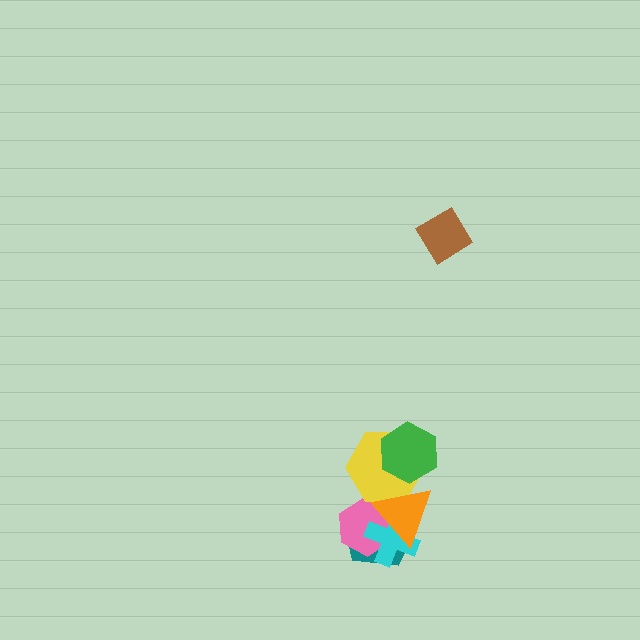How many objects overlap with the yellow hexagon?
3 objects overlap with the yellow hexagon.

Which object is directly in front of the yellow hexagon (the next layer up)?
The green hexagon is directly in front of the yellow hexagon.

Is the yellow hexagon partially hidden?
Yes, it is partially covered by another shape.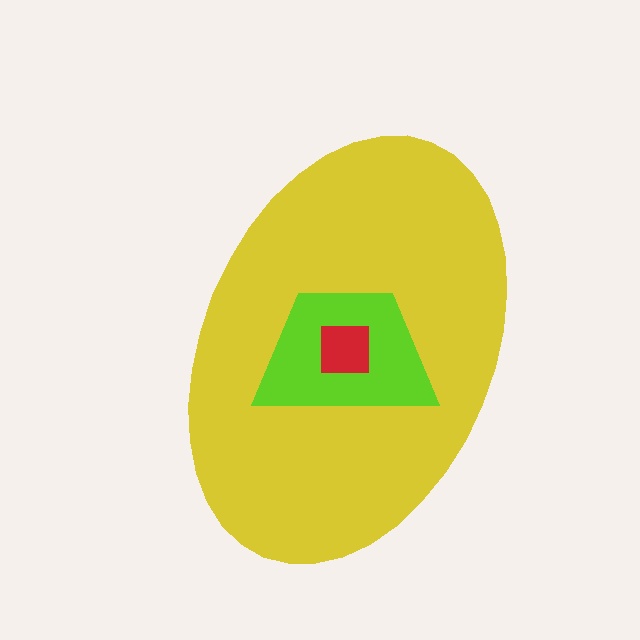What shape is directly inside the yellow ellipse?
The lime trapezoid.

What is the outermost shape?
The yellow ellipse.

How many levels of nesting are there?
3.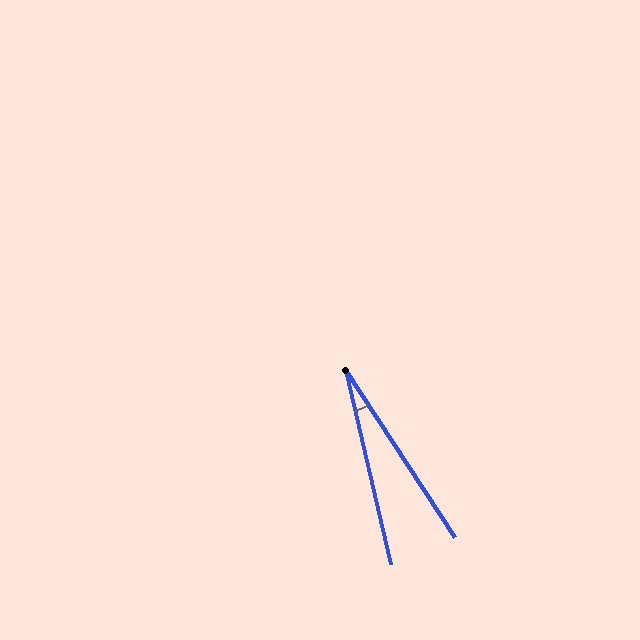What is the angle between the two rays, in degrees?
Approximately 20 degrees.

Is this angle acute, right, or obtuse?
It is acute.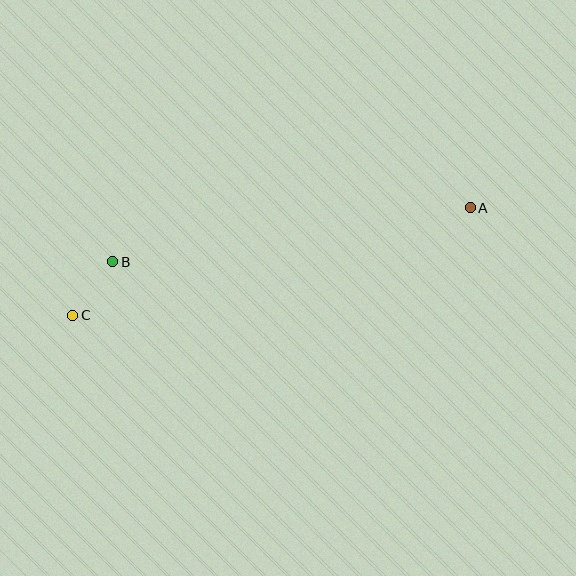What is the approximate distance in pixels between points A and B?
The distance between A and B is approximately 362 pixels.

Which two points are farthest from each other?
Points A and C are farthest from each other.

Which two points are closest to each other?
Points B and C are closest to each other.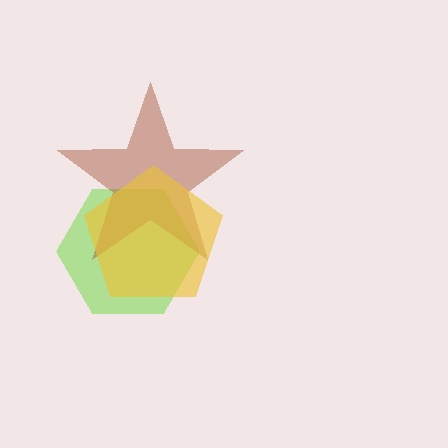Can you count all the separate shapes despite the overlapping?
Yes, there are 3 separate shapes.